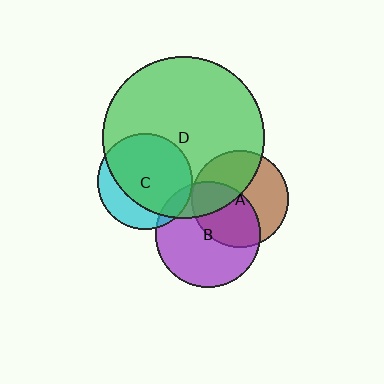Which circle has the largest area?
Circle D (green).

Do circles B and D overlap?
Yes.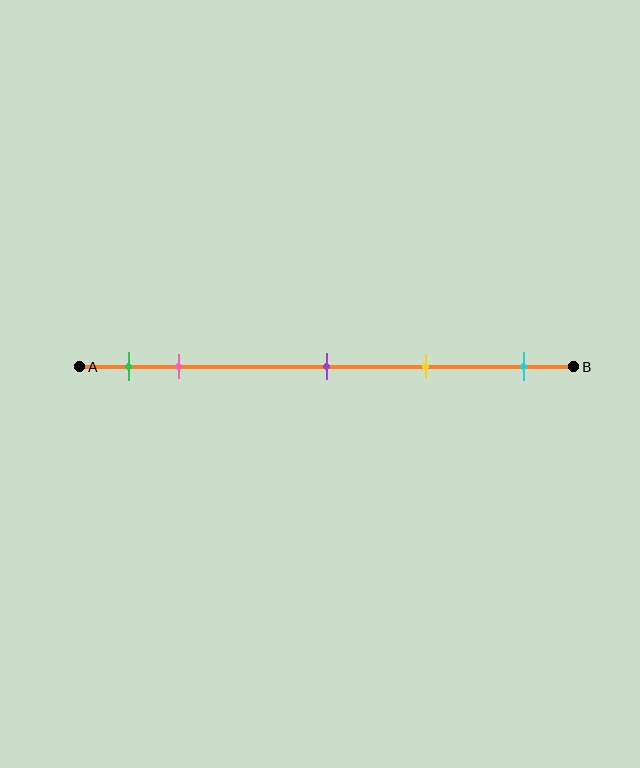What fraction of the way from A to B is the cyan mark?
The cyan mark is approximately 90% (0.9) of the way from A to B.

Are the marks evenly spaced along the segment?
No, the marks are not evenly spaced.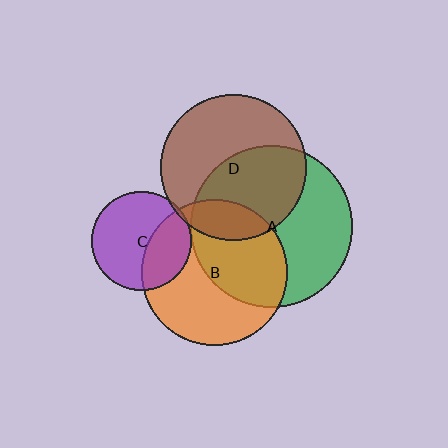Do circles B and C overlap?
Yes.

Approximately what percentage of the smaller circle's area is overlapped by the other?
Approximately 35%.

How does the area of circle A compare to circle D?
Approximately 1.2 times.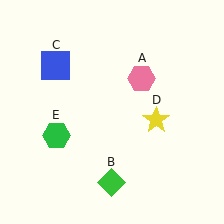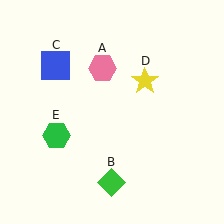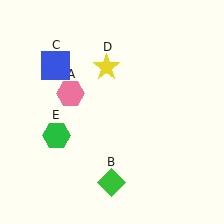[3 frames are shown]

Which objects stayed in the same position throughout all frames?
Green diamond (object B) and blue square (object C) and green hexagon (object E) remained stationary.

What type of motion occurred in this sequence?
The pink hexagon (object A), yellow star (object D) rotated counterclockwise around the center of the scene.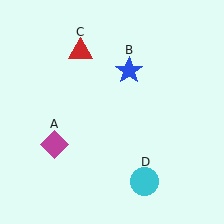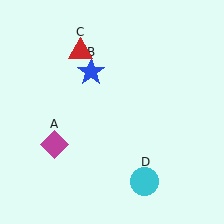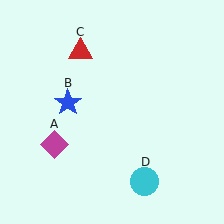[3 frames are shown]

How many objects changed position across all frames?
1 object changed position: blue star (object B).